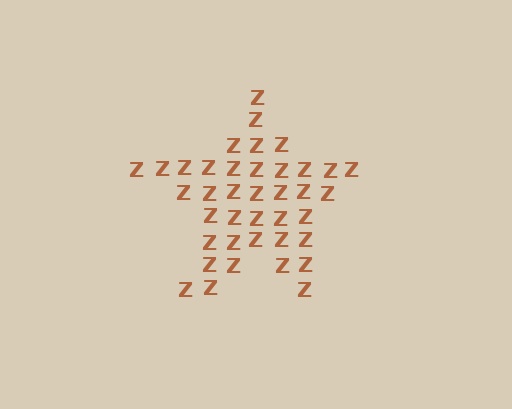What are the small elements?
The small elements are letter Z's.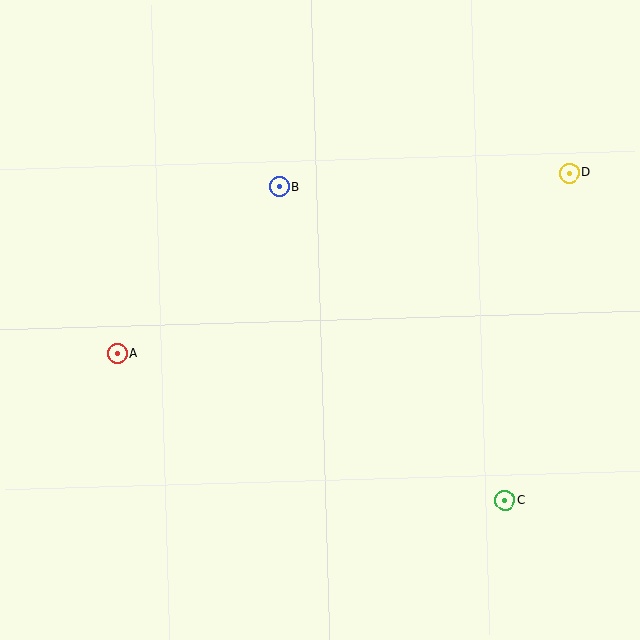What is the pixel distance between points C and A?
The distance between C and A is 415 pixels.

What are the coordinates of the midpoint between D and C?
The midpoint between D and C is at (537, 337).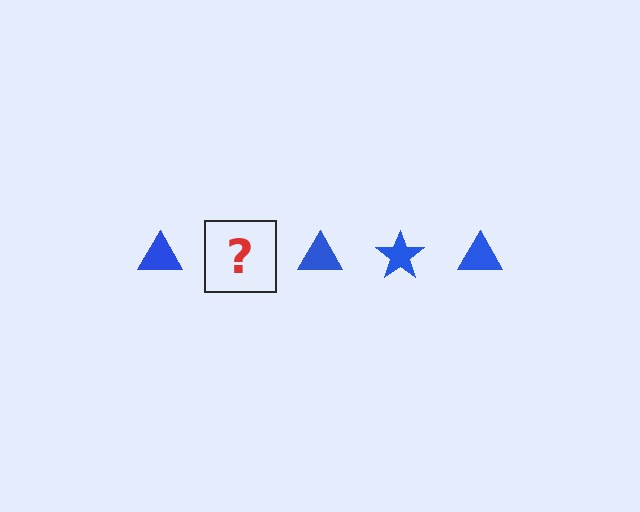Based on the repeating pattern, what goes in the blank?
The blank should be a blue star.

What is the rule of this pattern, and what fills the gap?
The rule is that the pattern cycles through triangle, star shapes in blue. The gap should be filled with a blue star.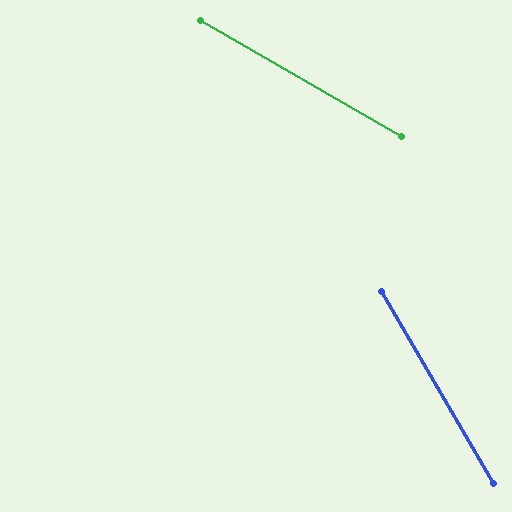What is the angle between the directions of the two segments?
Approximately 30 degrees.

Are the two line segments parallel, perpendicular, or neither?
Neither parallel nor perpendicular — they differ by about 30°.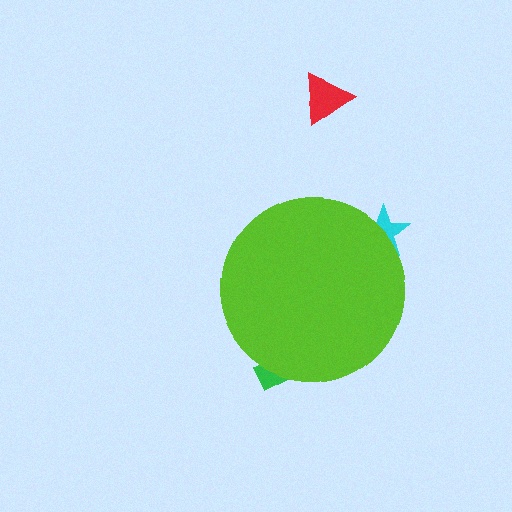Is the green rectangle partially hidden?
Yes, the green rectangle is partially hidden behind the lime circle.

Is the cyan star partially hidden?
Yes, the cyan star is partially hidden behind the lime circle.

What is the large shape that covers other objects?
A lime circle.